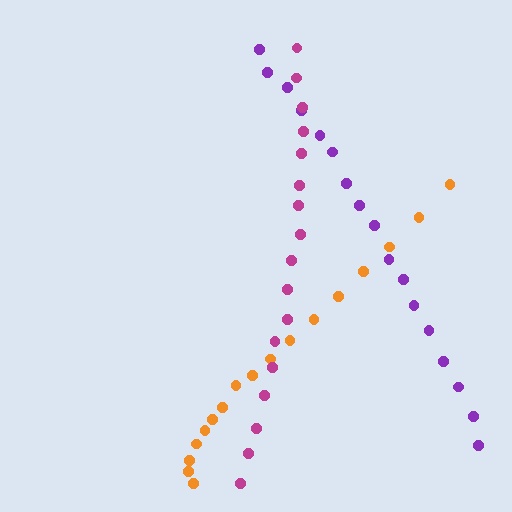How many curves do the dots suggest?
There are 3 distinct paths.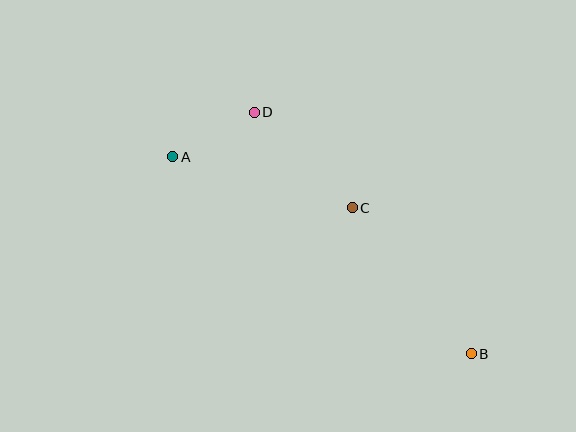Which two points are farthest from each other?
Points A and B are farthest from each other.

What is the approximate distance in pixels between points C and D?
The distance between C and D is approximately 137 pixels.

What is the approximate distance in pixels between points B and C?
The distance between B and C is approximately 188 pixels.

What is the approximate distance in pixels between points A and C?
The distance between A and C is approximately 187 pixels.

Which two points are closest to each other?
Points A and D are closest to each other.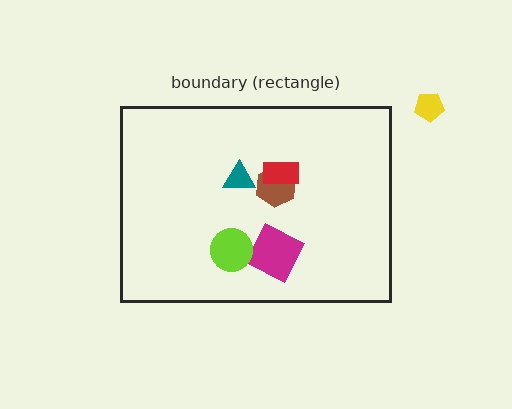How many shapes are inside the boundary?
5 inside, 1 outside.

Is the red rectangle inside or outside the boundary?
Inside.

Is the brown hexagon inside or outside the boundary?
Inside.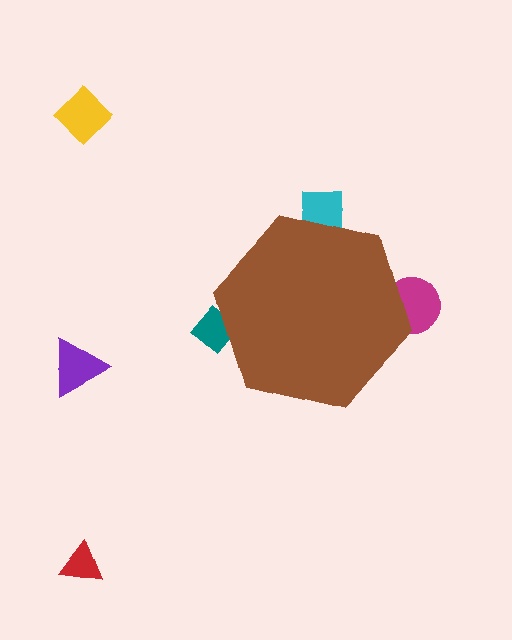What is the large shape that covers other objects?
A brown hexagon.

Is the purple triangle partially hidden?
No, the purple triangle is fully visible.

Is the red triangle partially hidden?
No, the red triangle is fully visible.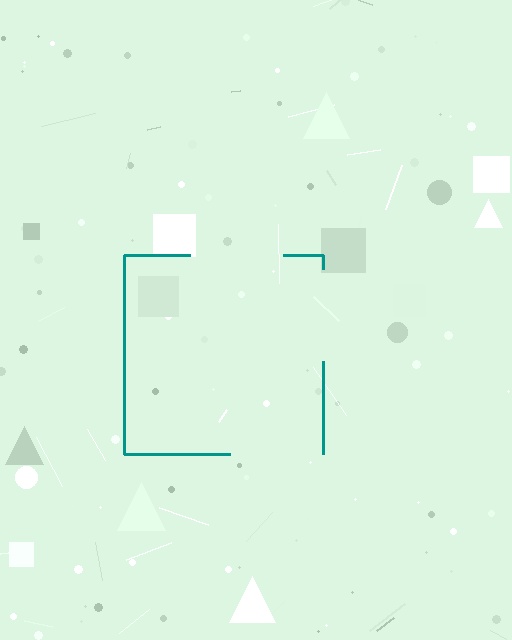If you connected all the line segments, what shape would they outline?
They would outline a square.